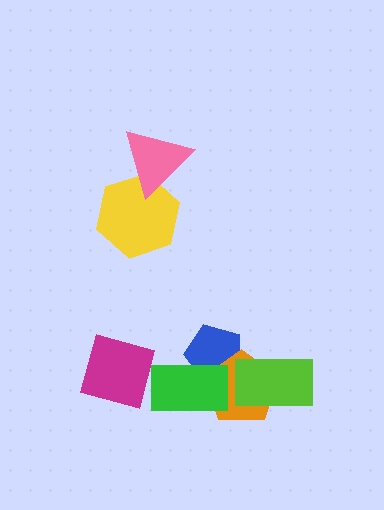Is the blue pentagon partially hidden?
Yes, it is partially covered by another shape.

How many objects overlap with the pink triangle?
1 object overlaps with the pink triangle.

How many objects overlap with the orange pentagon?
3 objects overlap with the orange pentagon.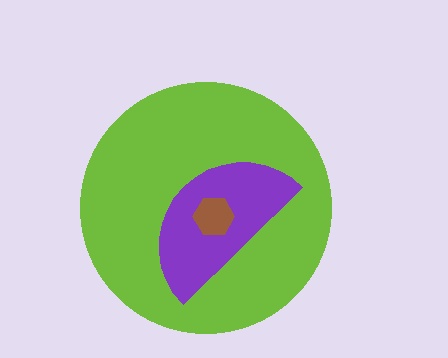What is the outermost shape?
The lime circle.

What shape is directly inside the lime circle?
The purple semicircle.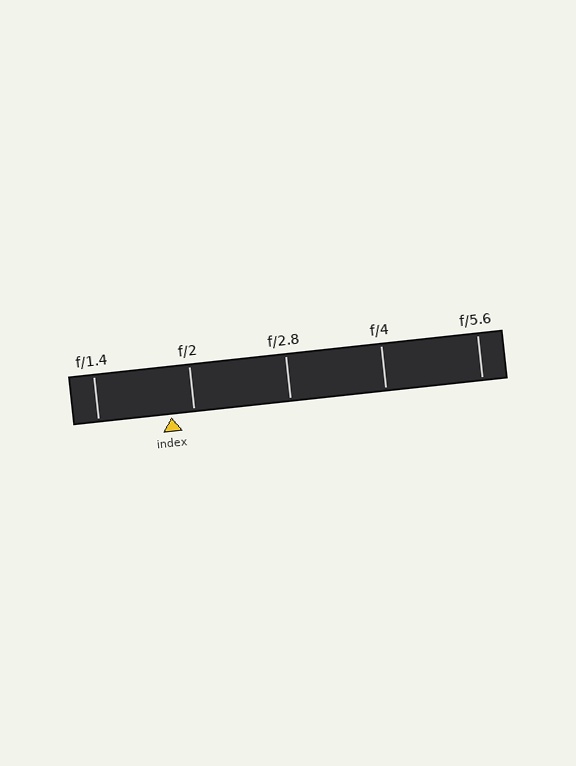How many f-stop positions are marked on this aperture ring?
There are 5 f-stop positions marked.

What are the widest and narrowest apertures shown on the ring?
The widest aperture shown is f/1.4 and the narrowest is f/5.6.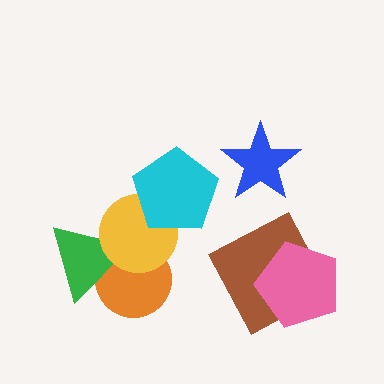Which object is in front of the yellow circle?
The cyan pentagon is in front of the yellow circle.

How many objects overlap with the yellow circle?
3 objects overlap with the yellow circle.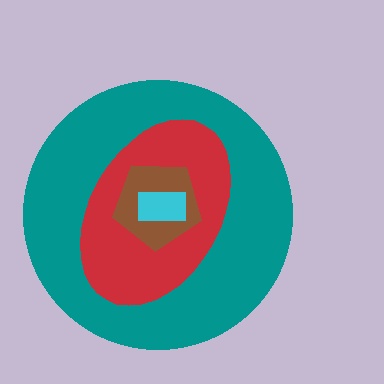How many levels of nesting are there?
4.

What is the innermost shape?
The cyan rectangle.